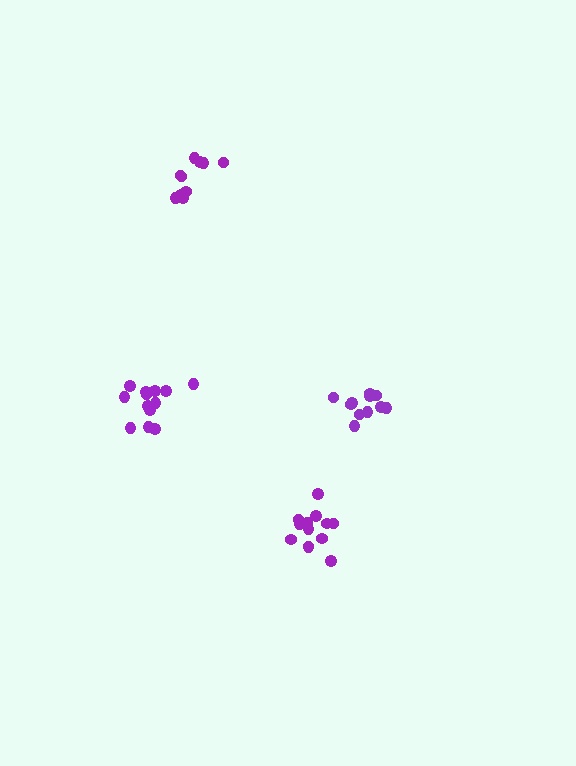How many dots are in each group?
Group 1: 10 dots, Group 2: 11 dots, Group 3: 13 dots, Group 4: 13 dots (47 total).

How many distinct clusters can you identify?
There are 4 distinct clusters.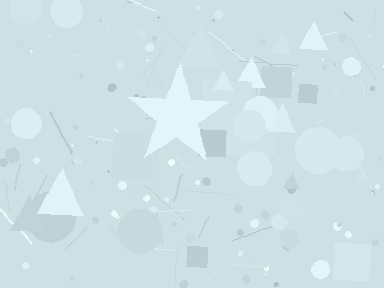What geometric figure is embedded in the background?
A star is embedded in the background.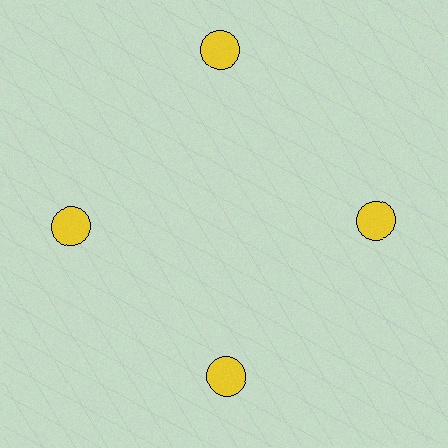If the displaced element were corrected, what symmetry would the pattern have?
It would have 4-fold rotational symmetry — the pattern would map onto itself every 90 degrees.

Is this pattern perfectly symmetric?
No. The 4 yellow circles are arranged in a ring, but one element near the 12 o'clock position is pushed outward from the center, breaking the 4-fold rotational symmetry.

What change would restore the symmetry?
The symmetry would be restored by moving it inward, back onto the ring so that all 4 circles sit at equal angles and equal distance from the center.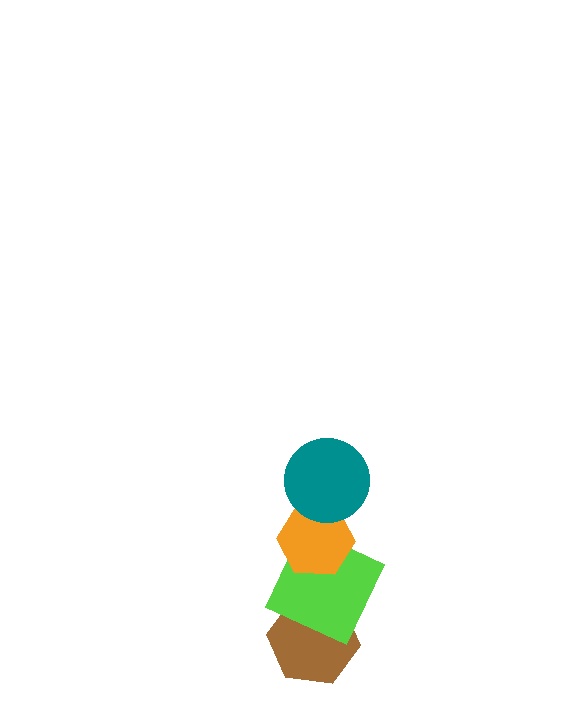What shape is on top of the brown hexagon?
The lime square is on top of the brown hexagon.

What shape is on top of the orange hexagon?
The teal circle is on top of the orange hexagon.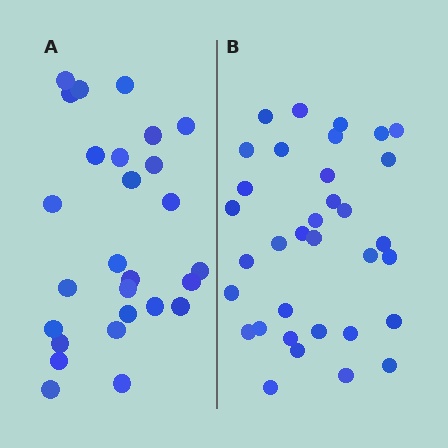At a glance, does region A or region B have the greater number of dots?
Region B (the right region) has more dots.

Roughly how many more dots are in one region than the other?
Region B has roughly 8 or so more dots than region A.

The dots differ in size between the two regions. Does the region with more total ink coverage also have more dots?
No. Region A has more total ink coverage because its dots are larger, but region B actually contains more individual dots. Total area can be misleading — the number of items is what matters here.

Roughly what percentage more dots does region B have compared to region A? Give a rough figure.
About 25% more.